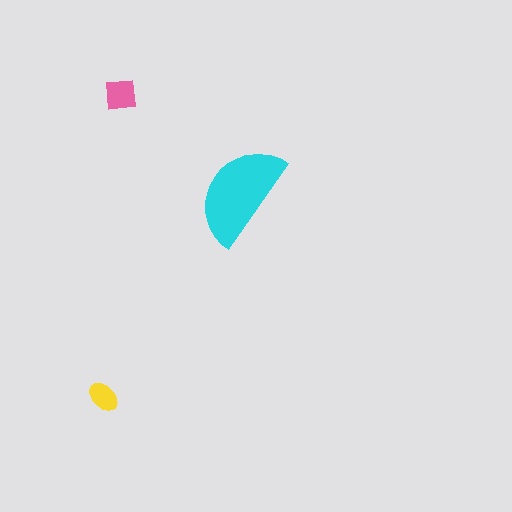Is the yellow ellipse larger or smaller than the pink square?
Smaller.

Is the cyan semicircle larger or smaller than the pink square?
Larger.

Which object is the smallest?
The yellow ellipse.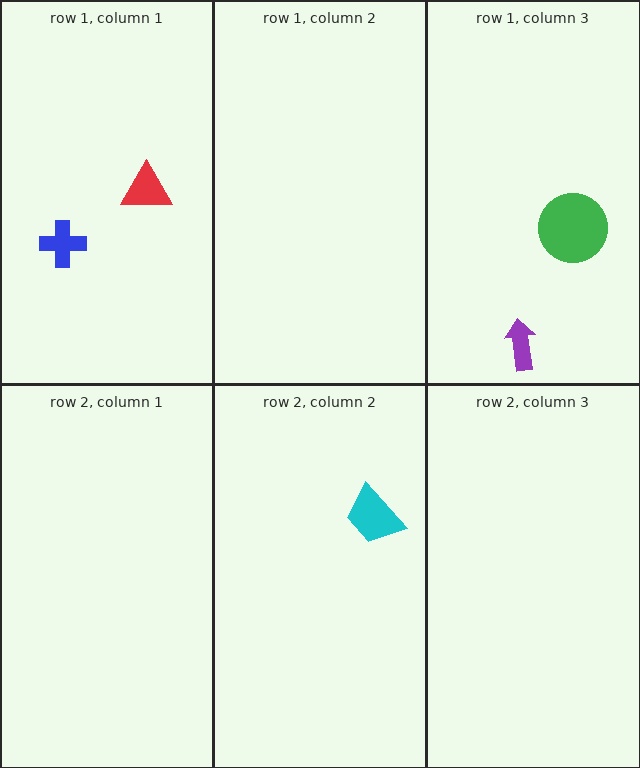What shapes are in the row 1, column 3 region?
The purple arrow, the green circle.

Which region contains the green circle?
The row 1, column 3 region.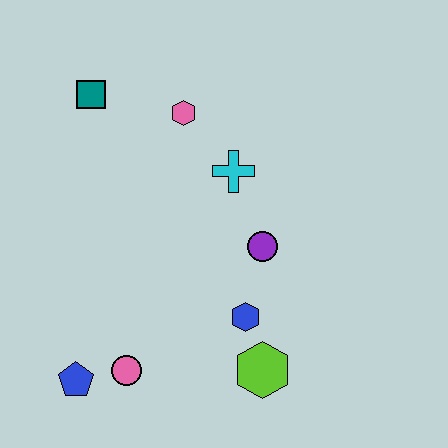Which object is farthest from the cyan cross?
The blue pentagon is farthest from the cyan cross.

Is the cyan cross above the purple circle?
Yes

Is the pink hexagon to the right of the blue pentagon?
Yes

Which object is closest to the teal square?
The pink hexagon is closest to the teal square.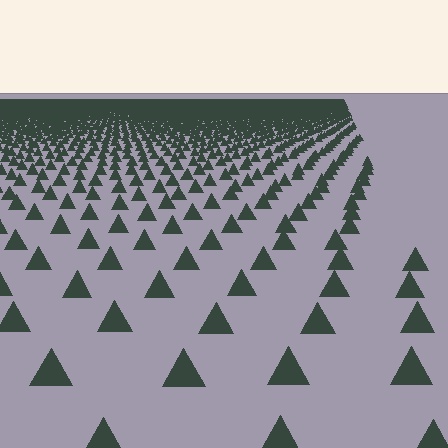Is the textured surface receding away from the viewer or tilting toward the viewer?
The surface is receding away from the viewer. Texture elements get smaller and denser toward the top.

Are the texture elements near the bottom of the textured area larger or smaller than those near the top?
Larger. Near the bottom, elements are closer to the viewer and appear at a bigger on-screen size.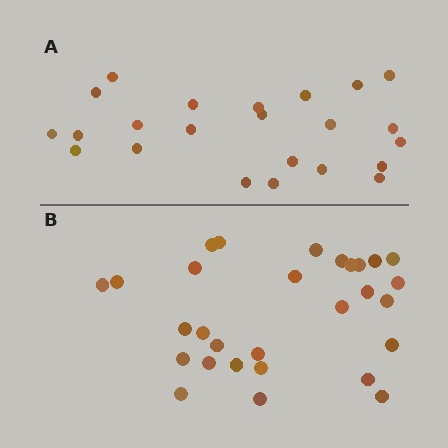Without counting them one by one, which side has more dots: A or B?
Region B (the bottom region) has more dots.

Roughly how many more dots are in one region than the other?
Region B has about 6 more dots than region A.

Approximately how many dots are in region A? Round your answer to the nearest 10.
About 20 dots. (The exact count is 23, which rounds to 20.)